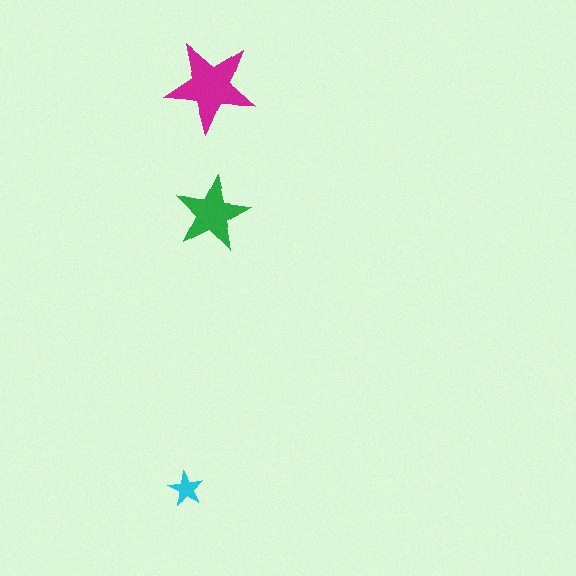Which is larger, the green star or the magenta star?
The magenta one.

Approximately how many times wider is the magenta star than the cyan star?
About 2.5 times wider.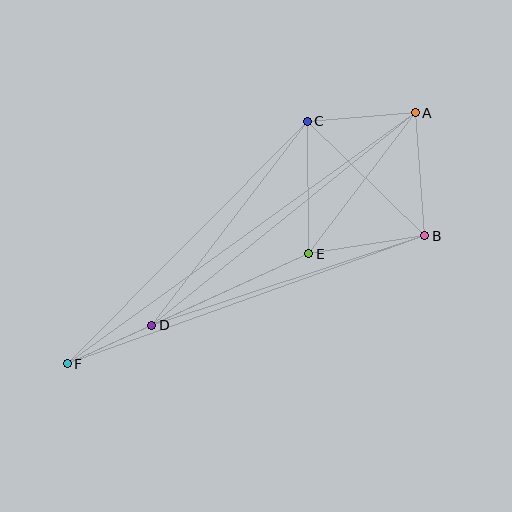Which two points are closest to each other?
Points D and F are closest to each other.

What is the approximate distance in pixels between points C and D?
The distance between C and D is approximately 257 pixels.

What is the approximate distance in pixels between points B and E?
The distance between B and E is approximately 118 pixels.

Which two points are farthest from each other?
Points A and F are farthest from each other.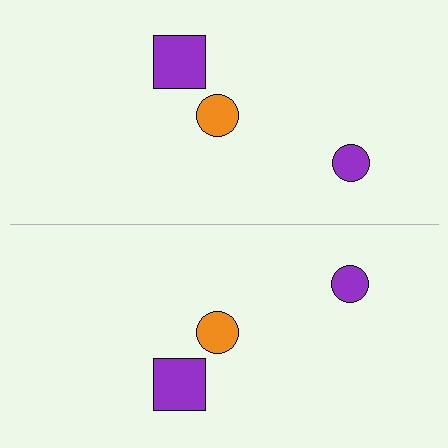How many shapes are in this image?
There are 6 shapes in this image.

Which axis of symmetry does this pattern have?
The pattern has a horizontal axis of symmetry running through the center of the image.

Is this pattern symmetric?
Yes, this pattern has bilateral (reflection) symmetry.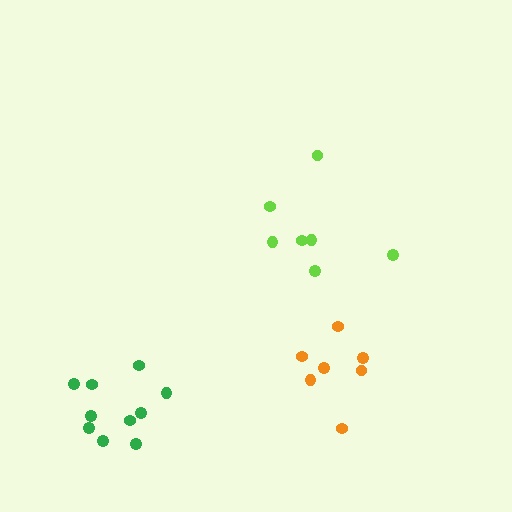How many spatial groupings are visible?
There are 3 spatial groupings.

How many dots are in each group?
Group 1: 10 dots, Group 2: 7 dots, Group 3: 7 dots (24 total).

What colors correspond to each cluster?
The clusters are colored: green, orange, lime.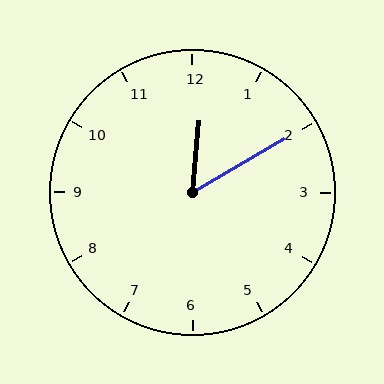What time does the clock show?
12:10.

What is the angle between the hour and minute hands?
Approximately 55 degrees.